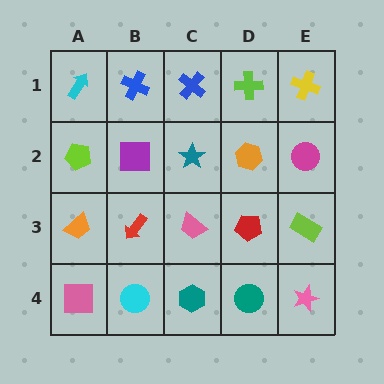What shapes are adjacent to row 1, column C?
A teal star (row 2, column C), a blue cross (row 1, column B), a lime cross (row 1, column D).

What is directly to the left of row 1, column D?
A blue cross.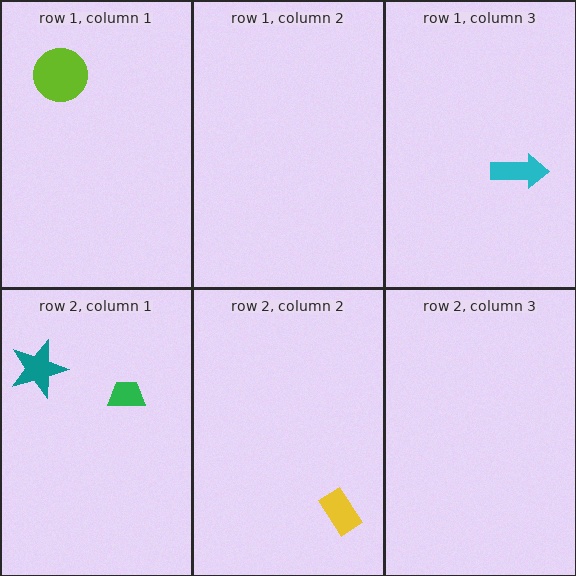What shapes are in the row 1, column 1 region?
The lime circle.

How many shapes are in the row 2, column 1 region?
2.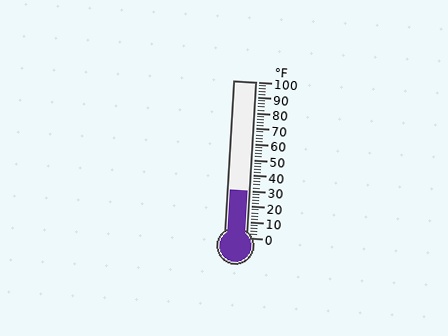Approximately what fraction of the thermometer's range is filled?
The thermometer is filled to approximately 30% of its range.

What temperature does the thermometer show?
The thermometer shows approximately 30°F.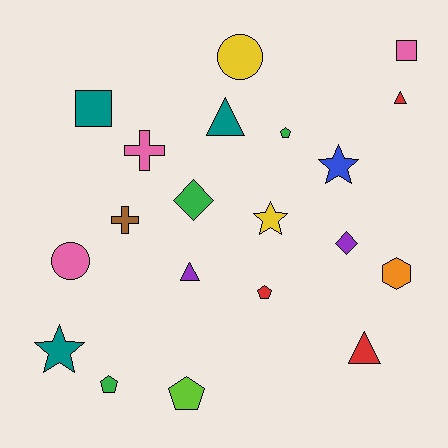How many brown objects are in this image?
There is 1 brown object.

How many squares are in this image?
There are 2 squares.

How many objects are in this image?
There are 20 objects.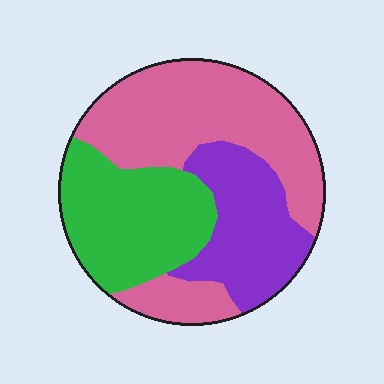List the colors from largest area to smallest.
From largest to smallest: pink, green, purple.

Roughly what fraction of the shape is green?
Green takes up about one third (1/3) of the shape.